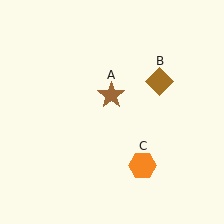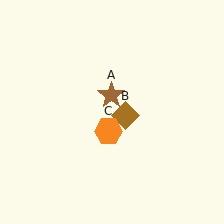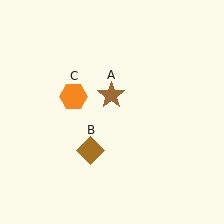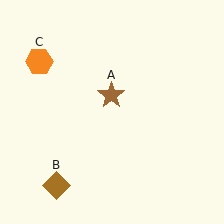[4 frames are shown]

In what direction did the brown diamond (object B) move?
The brown diamond (object B) moved down and to the left.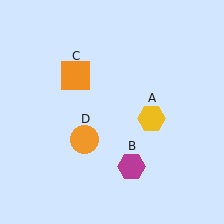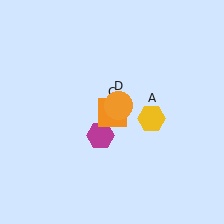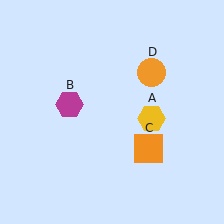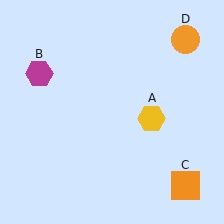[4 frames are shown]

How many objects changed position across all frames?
3 objects changed position: magenta hexagon (object B), orange square (object C), orange circle (object D).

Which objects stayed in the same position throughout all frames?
Yellow hexagon (object A) remained stationary.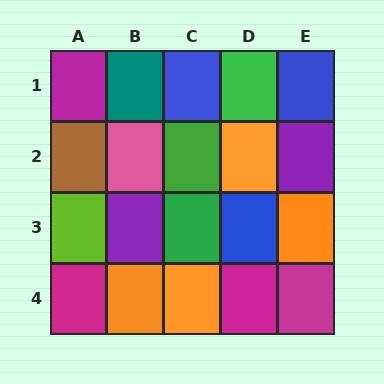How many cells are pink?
1 cell is pink.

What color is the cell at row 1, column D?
Green.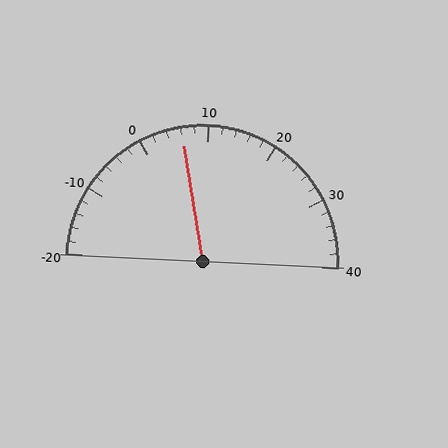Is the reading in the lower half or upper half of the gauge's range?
The reading is in the lower half of the range (-20 to 40).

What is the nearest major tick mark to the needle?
The nearest major tick mark is 10.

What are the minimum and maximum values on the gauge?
The gauge ranges from -20 to 40.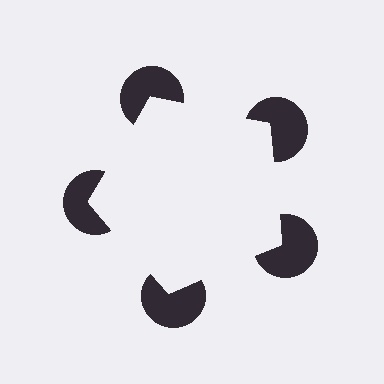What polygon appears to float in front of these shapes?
An illusory pentagon — its edges are inferred from the aligned wedge cuts in the pac-man discs, not physically drawn.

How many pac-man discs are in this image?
There are 5 — one at each vertex of the illusory pentagon.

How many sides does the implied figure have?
5 sides.